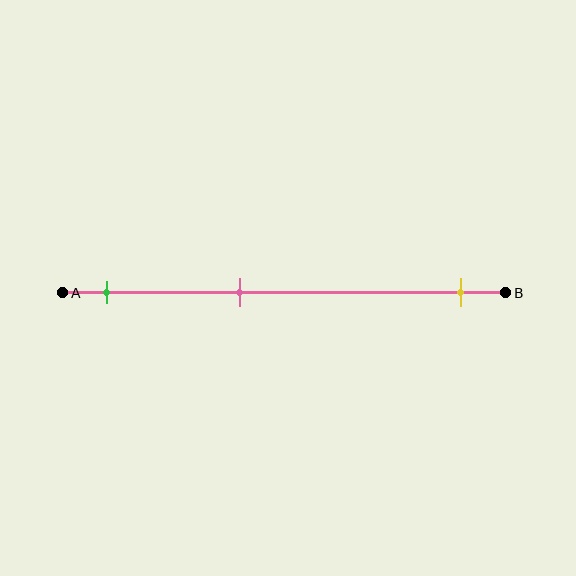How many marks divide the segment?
There are 3 marks dividing the segment.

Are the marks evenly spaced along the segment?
No, the marks are not evenly spaced.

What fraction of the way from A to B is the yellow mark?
The yellow mark is approximately 90% (0.9) of the way from A to B.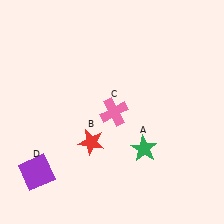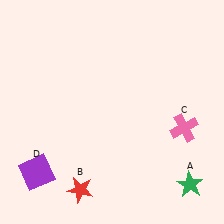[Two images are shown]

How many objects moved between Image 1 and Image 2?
3 objects moved between the two images.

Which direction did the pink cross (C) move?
The pink cross (C) moved right.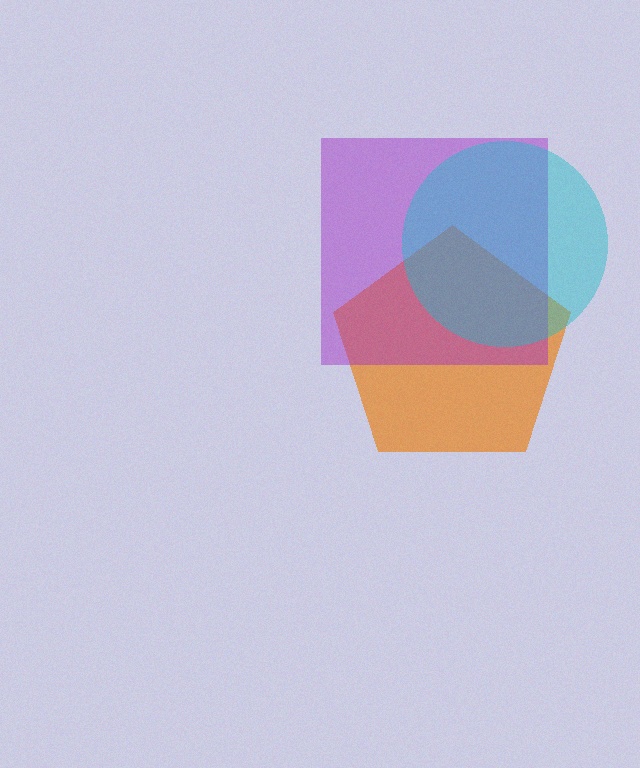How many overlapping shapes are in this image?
There are 3 overlapping shapes in the image.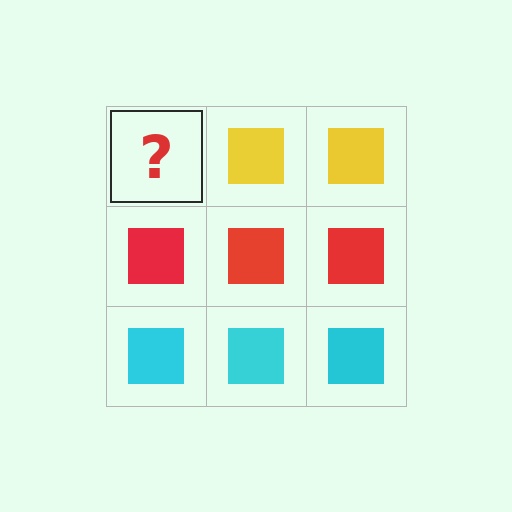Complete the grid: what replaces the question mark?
The question mark should be replaced with a yellow square.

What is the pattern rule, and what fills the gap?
The rule is that each row has a consistent color. The gap should be filled with a yellow square.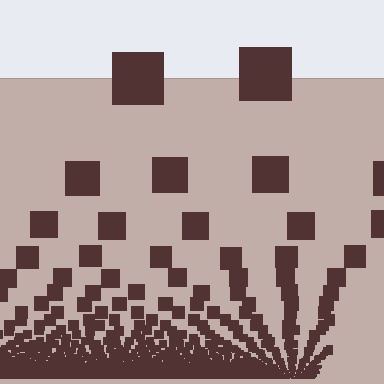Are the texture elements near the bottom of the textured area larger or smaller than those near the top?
Smaller. The gradient is inverted — elements near the bottom are smaller and denser.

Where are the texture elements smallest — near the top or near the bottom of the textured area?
Near the bottom.